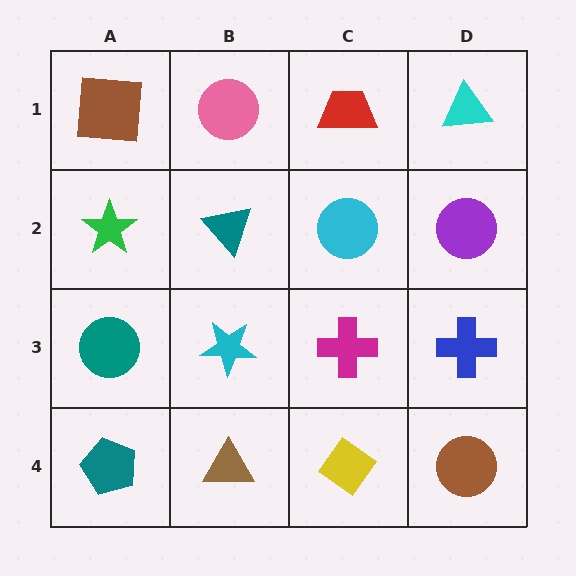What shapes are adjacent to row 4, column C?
A magenta cross (row 3, column C), a brown triangle (row 4, column B), a brown circle (row 4, column D).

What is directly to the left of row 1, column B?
A brown square.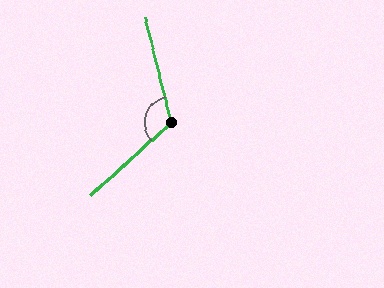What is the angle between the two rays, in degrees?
Approximately 118 degrees.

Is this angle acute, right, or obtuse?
It is obtuse.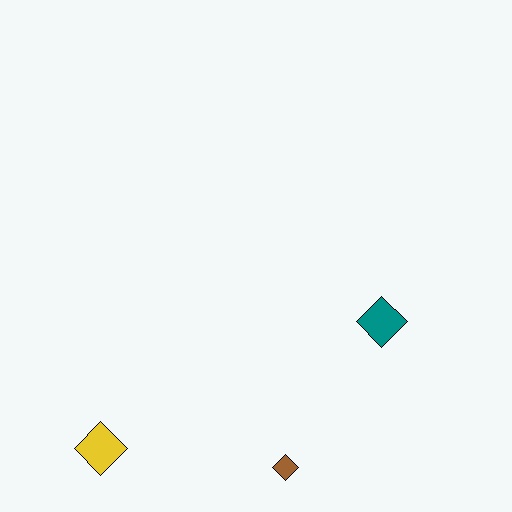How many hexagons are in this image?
There are no hexagons.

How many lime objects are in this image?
There are no lime objects.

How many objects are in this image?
There are 3 objects.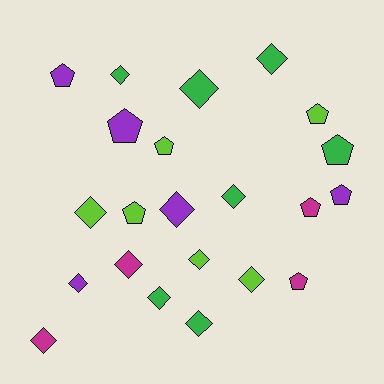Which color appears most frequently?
Green, with 7 objects.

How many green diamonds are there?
There are 6 green diamonds.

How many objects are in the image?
There are 22 objects.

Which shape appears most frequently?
Diamond, with 13 objects.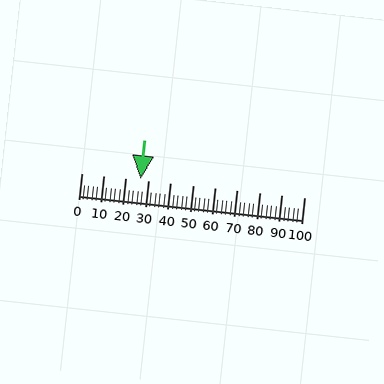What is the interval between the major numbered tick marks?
The major tick marks are spaced 10 units apart.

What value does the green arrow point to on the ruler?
The green arrow points to approximately 26.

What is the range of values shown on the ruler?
The ruler shows values from 0 to 100.